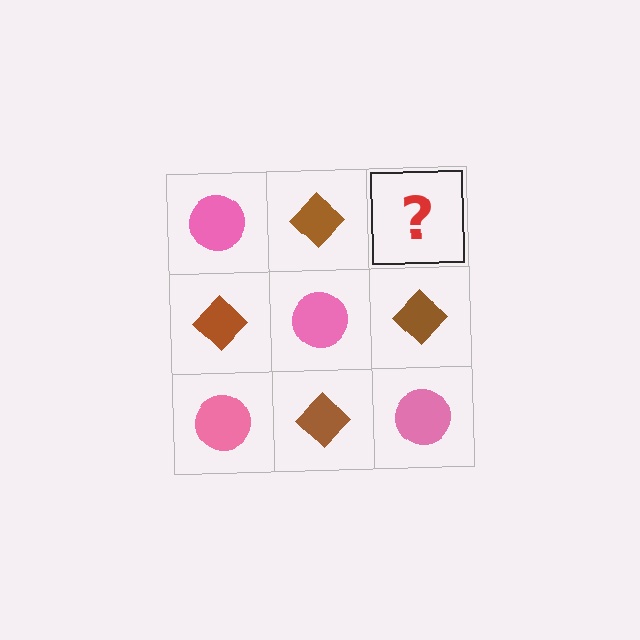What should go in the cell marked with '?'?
The missing cell should contain a pink circle.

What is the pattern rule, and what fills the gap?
The rule is that it alternates pink circle and brown diamond in a checkerboard pattern. The gap should be filled with a pink circle.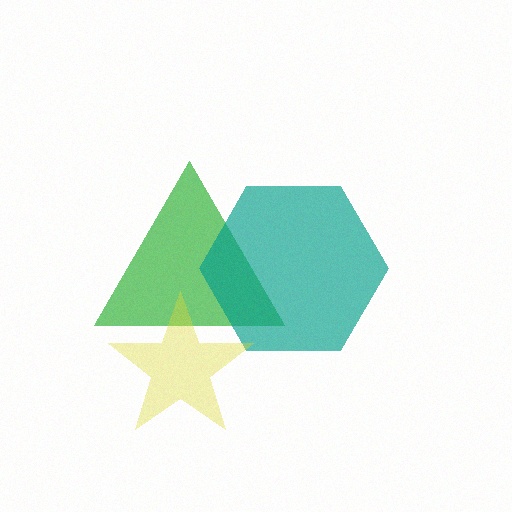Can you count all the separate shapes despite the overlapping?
Yes, there are 3 separate shapes.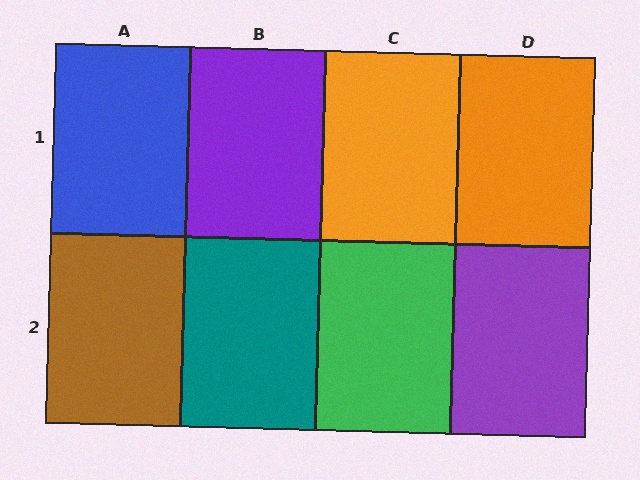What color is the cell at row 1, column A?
Blue.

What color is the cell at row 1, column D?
Orange.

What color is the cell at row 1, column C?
Orange.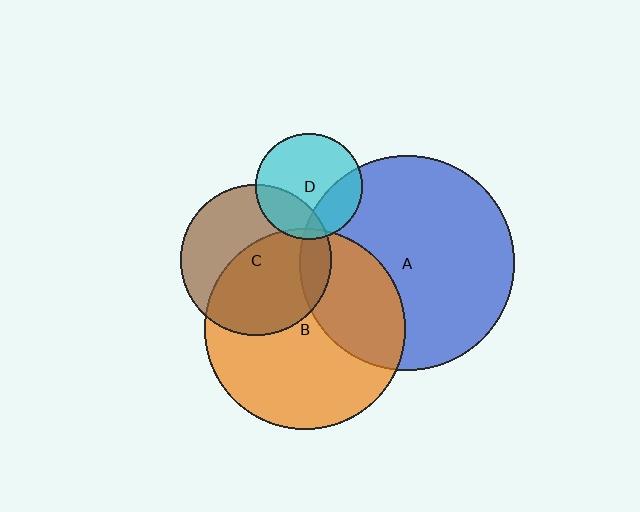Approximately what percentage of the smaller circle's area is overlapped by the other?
Approximately 55%.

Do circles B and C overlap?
Yes.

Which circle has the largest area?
Circle A (blue).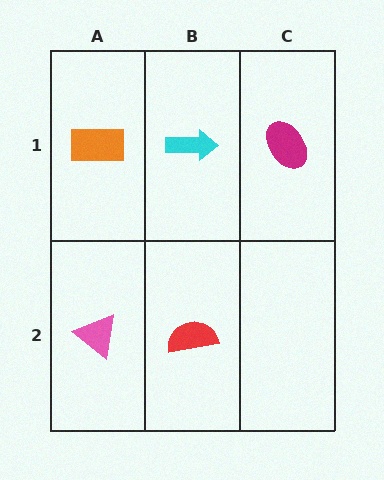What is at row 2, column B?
A red semicircle.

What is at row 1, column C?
A magenta ellipse.